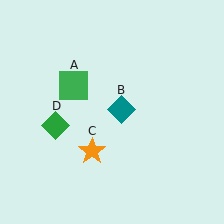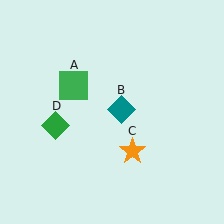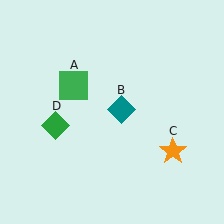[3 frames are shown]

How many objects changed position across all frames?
1 object changed position: orange star (object C).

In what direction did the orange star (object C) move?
The orange star (object C) moved right.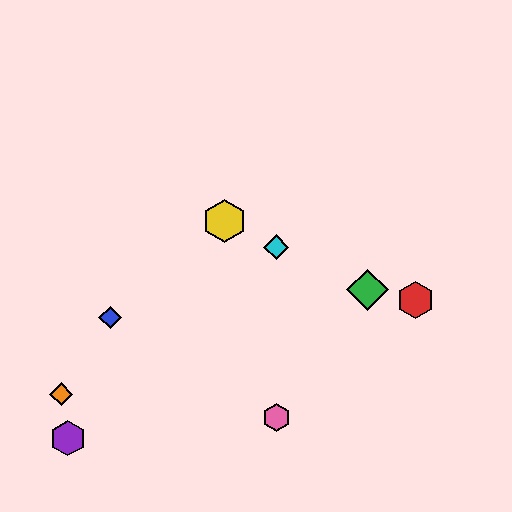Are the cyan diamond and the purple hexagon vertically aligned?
No, the cyan diamond is at x≈276 and the purple hexagon is at x≈68.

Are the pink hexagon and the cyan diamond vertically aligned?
Yes, both are at x≈276.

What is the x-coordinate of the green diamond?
The green diamond is at x≈367.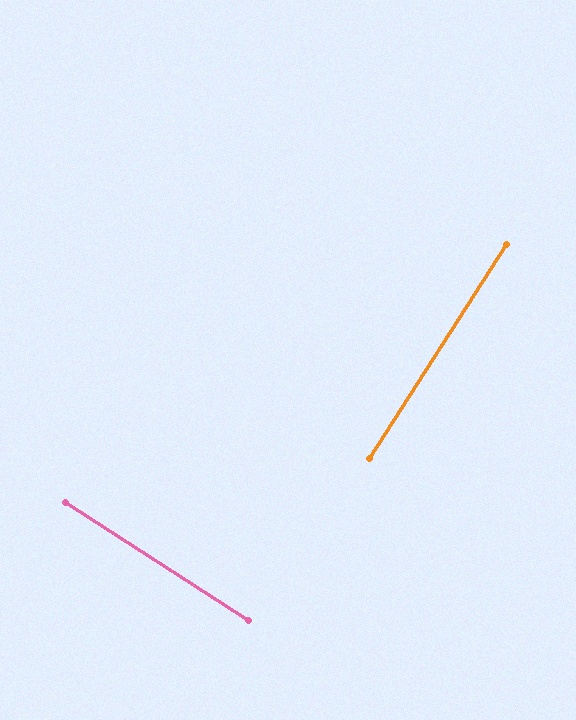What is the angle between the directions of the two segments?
Approximately 90 degrees.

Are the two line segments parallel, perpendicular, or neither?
Perpendicular — they meet at approximately 90°.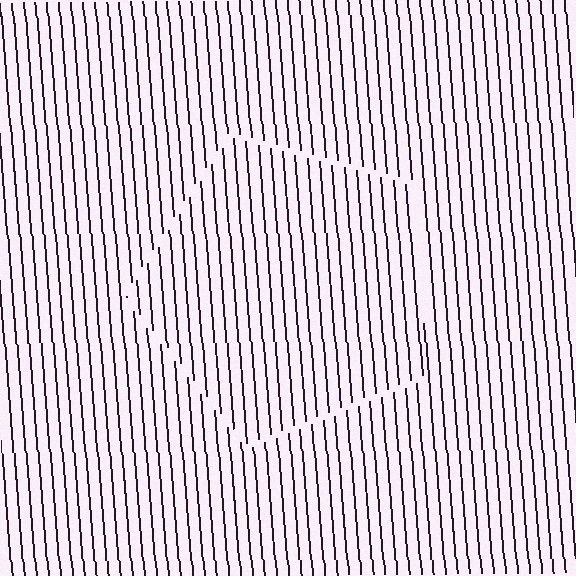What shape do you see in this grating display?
An illusory pentagon. The interior of the shape contains the same grating, shifted by half a period — the contour is defined by the phase discontinuity where line-ends from the inner and outer gratings abut.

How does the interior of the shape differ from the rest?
The interior of the shape contains the same grating, shifted by half a period — the contour is defined by the phase discontinuity where line-ends from the inner and outer gratings abut.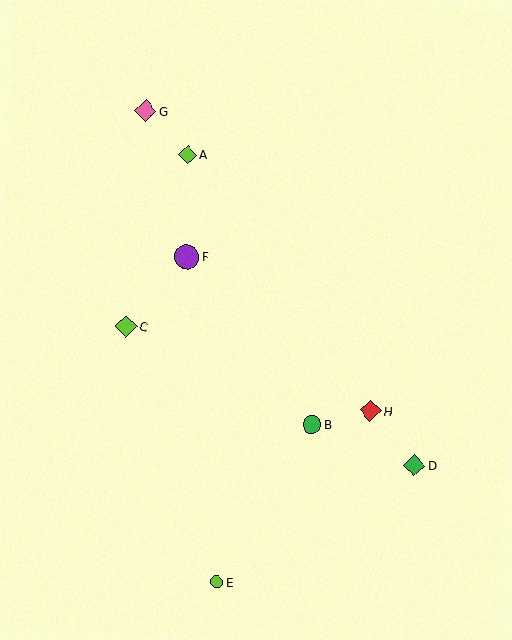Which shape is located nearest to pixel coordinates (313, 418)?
The green circle (labeled B) at (312, 424) is nearest to that location.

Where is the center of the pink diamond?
The center of the pink diamond is at (145, 111).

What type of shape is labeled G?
Shape G is a pink diamond.